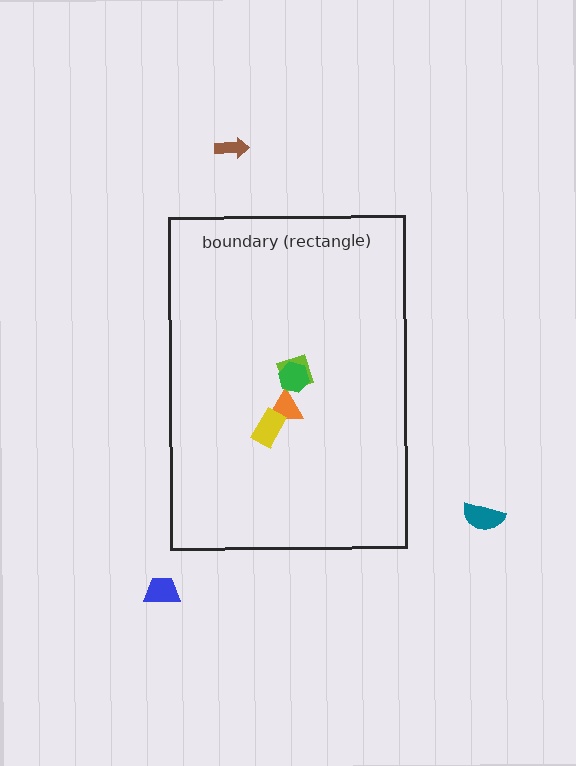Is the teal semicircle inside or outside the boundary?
Outside.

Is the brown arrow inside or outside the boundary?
Outside.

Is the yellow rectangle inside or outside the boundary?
Inside.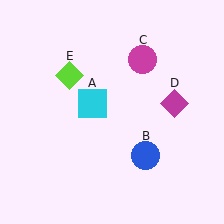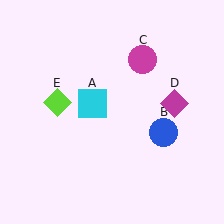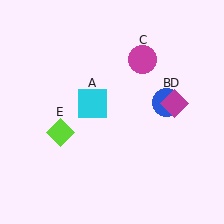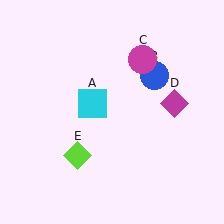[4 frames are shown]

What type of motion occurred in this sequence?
The blue circle (object B), lime diamond (object E) rotated counterclockwise around the center of the scene.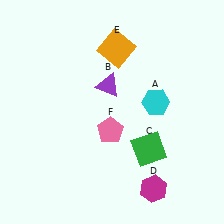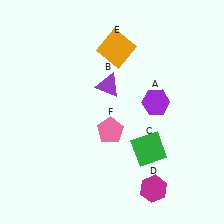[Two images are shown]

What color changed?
The hexagon (A) changed from cyan in Image 1 to purple in Image 2.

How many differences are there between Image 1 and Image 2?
There is 1 difference between the two images.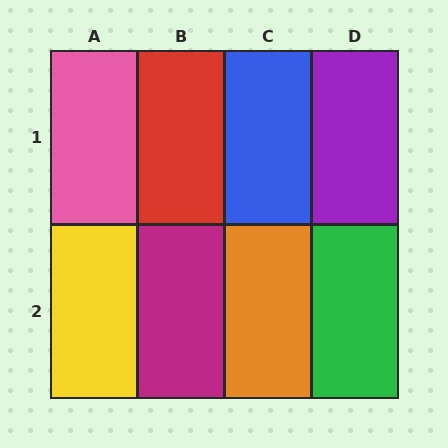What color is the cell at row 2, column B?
Magenta.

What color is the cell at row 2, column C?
Orange.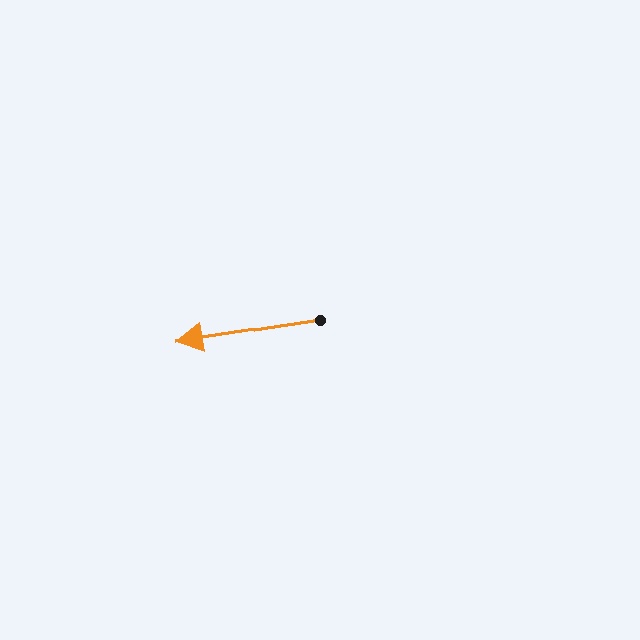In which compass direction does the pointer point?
West.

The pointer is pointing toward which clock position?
Roughly 9 o'clock.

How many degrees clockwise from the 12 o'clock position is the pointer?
Approximately 261 degrees.